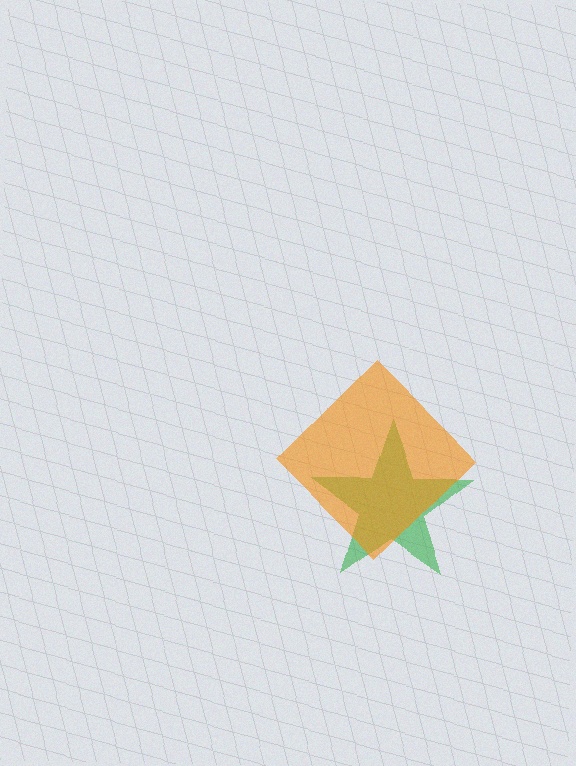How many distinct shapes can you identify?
There are 2 distinct shapes: a green star, an orange diamond.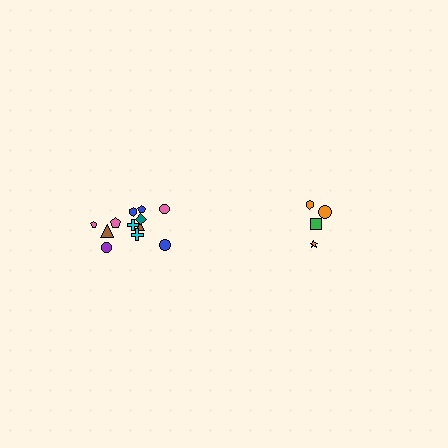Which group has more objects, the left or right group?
The left group.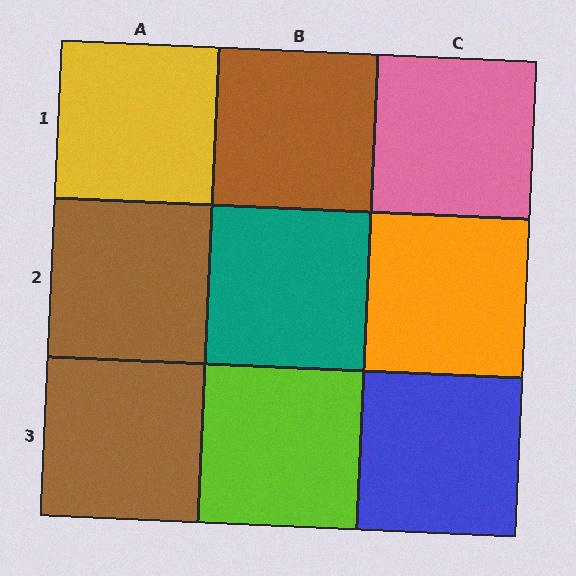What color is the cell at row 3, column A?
Brown.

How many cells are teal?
1 cell is teal.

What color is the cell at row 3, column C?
Blue.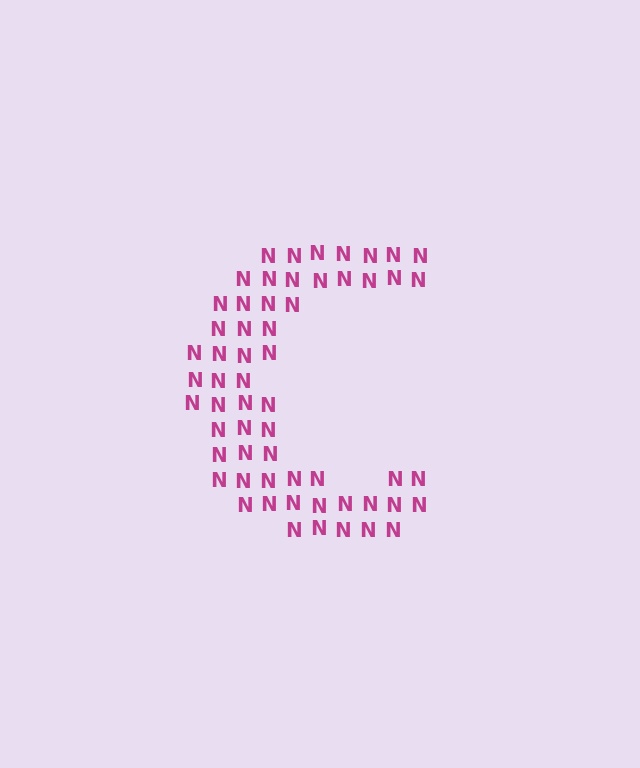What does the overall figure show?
The overall figure shows the letter C.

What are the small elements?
The small elements are letter N's.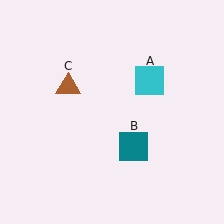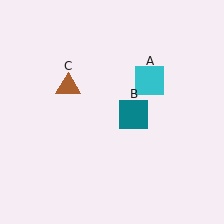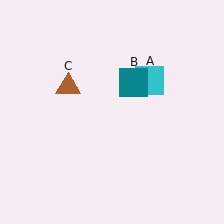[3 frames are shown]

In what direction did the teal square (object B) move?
The teal square (object B) moved up.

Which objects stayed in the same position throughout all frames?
Cyan square (object A) and brown triangle (object C) remained stationary.